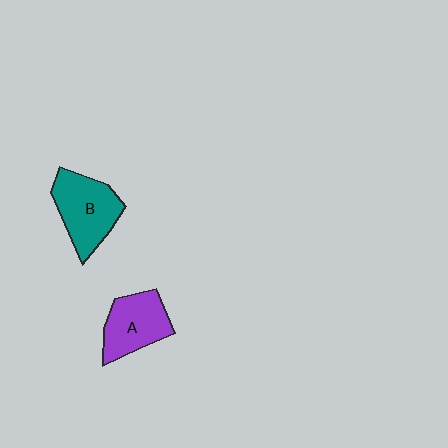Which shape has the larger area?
Shape B (teal).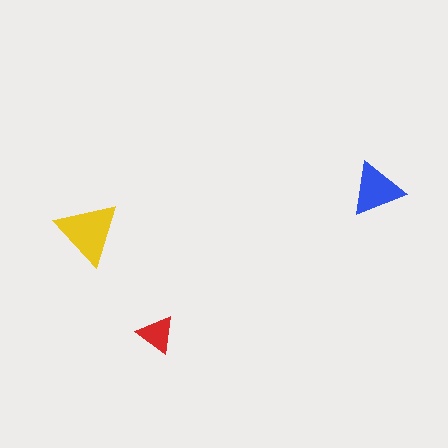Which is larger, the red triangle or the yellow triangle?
The yellow one.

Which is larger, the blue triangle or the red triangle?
The blue one.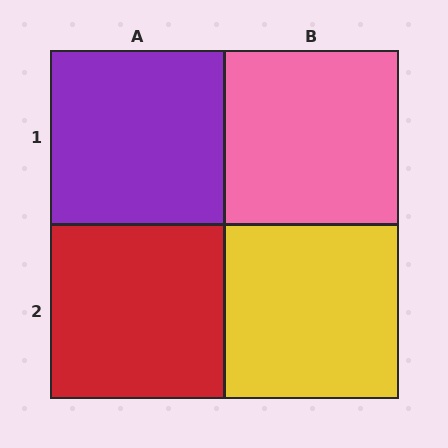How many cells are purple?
1 cell is purple.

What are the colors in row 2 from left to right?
Red, yellow.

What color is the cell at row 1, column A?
Purple.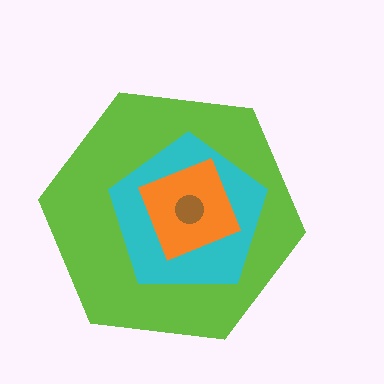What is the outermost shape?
The lime hexagon.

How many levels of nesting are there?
4.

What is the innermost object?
The brown circle.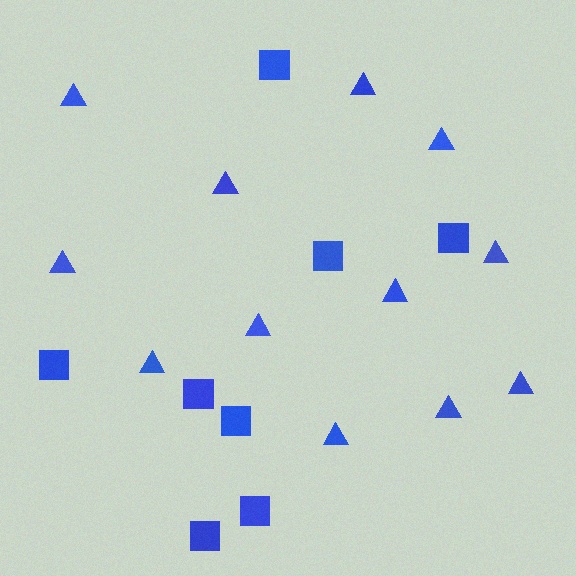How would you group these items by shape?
There are 2 groups: one group of triangles (12) and one group of squares (8).